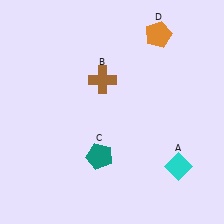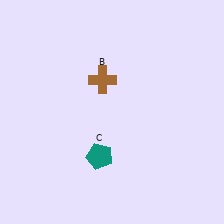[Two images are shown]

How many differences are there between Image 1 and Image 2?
There are 2 differences between the two images.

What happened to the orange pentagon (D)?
The orange pentagon (D) was removed in Image 2. It was in the top-right area of Image 1.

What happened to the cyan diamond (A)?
The cyan diamond (A) was removed in Image 2. It was in the bottom-right area of Image 1.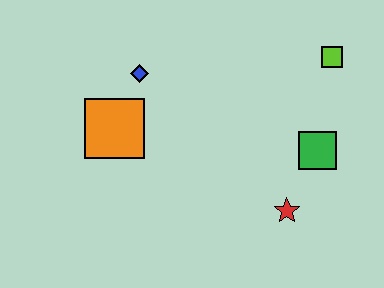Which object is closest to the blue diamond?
The orange square is closest to the blue diamond.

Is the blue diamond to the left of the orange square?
No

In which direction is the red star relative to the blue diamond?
The red star is to the right of the blue diamond.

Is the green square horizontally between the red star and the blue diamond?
No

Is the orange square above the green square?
Yes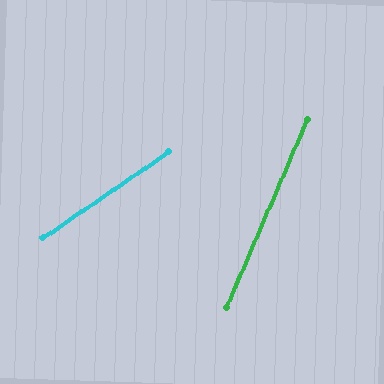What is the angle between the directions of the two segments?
Approximately 32 degrees.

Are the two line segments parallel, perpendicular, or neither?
Neither parallel nor perpendicular — they differ by about 32°.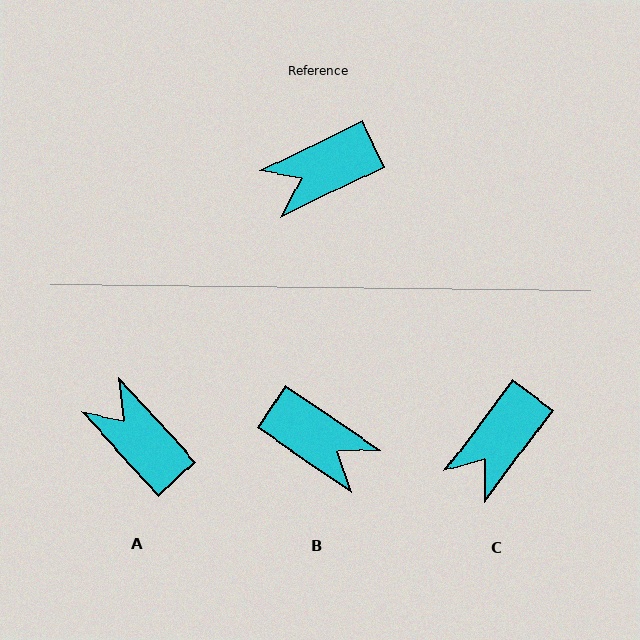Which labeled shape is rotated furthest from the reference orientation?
B, about 120 degrees away.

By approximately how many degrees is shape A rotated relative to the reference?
Approximately 73 degrees clockwise.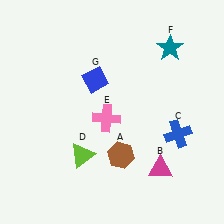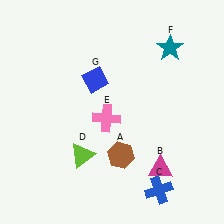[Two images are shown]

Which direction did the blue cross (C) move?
The blue cross (C) moved down.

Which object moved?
The blue cross (C) moved down.